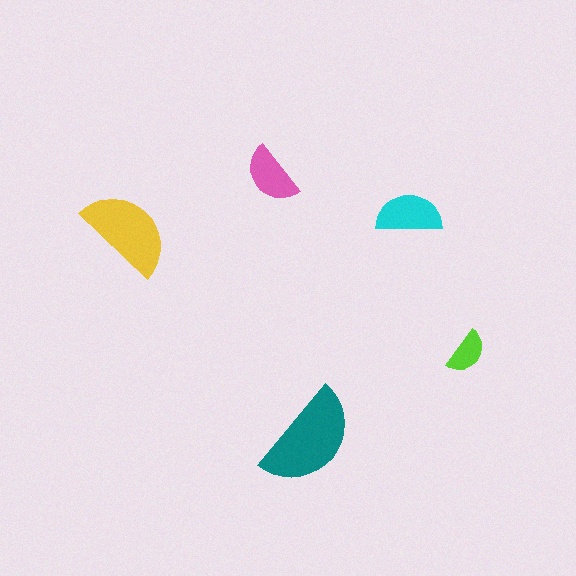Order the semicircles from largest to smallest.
the teal one, the yellow one, the cyan one, the pink one, the lime one.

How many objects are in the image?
There are 5 objects in the image.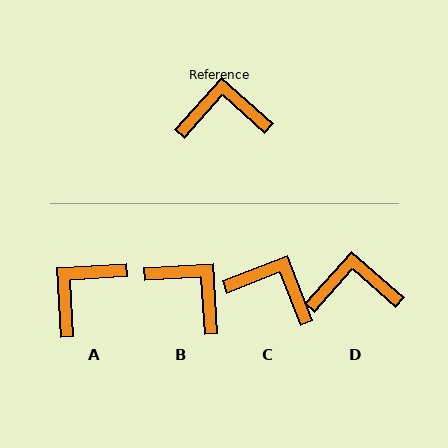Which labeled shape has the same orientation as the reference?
D.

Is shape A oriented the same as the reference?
No, it is off by about 45 degrees.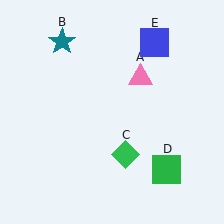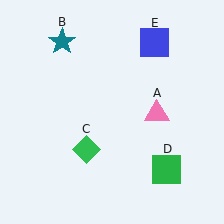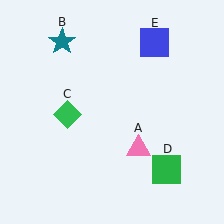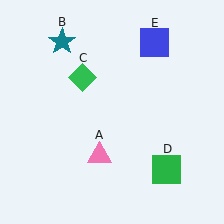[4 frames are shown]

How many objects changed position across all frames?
2 objects changed position: pink triangle (object A), green diamond (object C).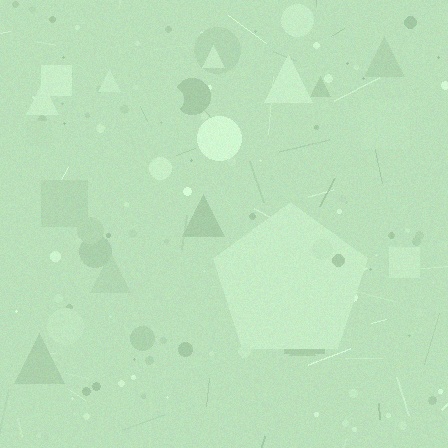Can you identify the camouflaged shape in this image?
The camouflaged shape is a pentagon.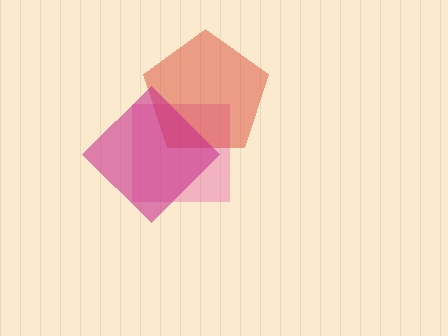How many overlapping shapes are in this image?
There are 3 overlapping shapes in the image.